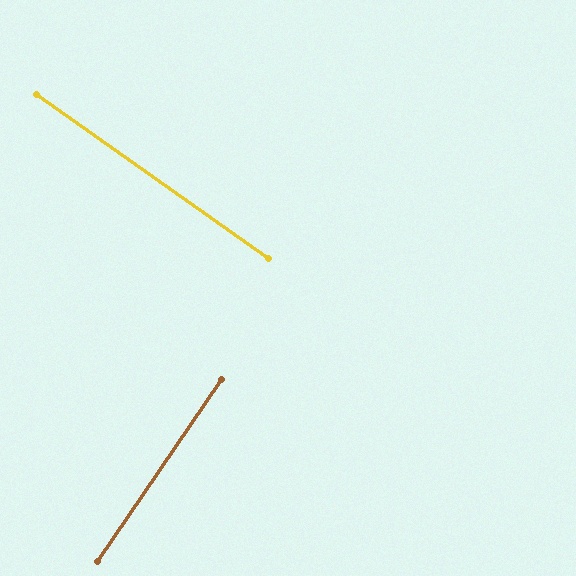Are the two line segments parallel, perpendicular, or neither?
Perpendicular — they meet at approximately 89°.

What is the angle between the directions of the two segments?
Approximately 89 degrees.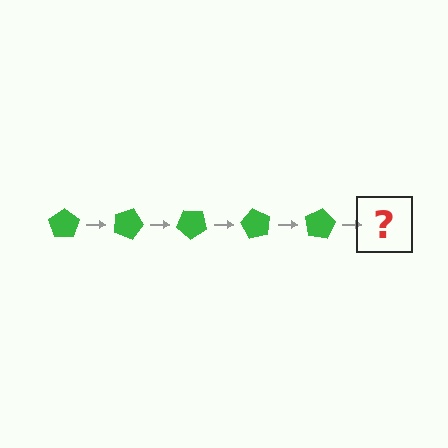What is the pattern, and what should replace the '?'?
The pattern is that the pentagon rotates 20 degrees each step. The '?' should be a green pentagon rotated 100 degrees.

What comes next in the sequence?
The next element should be a green pentagon rotated 100 degrees.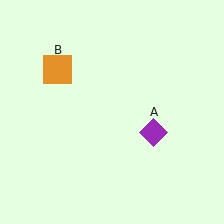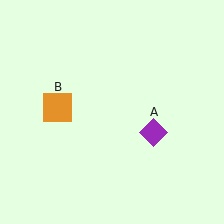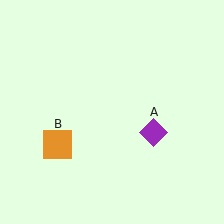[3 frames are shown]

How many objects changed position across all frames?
1 object changed position: orange square (object B).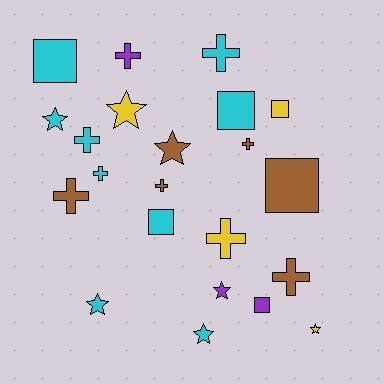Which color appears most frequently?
Cyan, with 9 objects.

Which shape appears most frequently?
Cross, with 9 objects.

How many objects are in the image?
There are 22 objects.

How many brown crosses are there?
There are 4 brown crosses.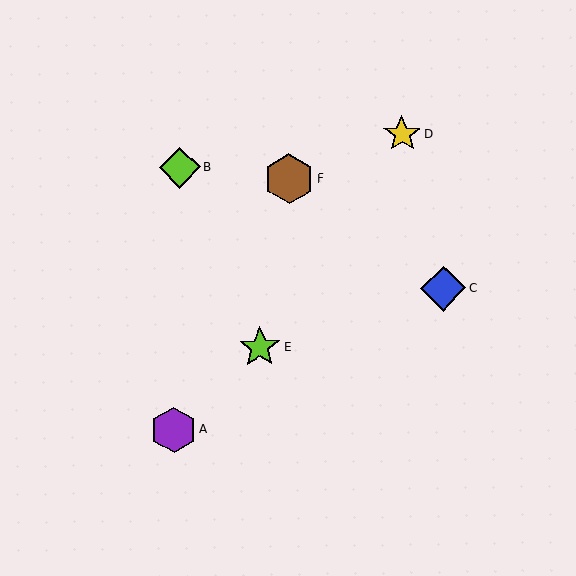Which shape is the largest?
The brown hexagon (labeled F) is the largest.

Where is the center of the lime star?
The center of the lime star is at (260, 348).